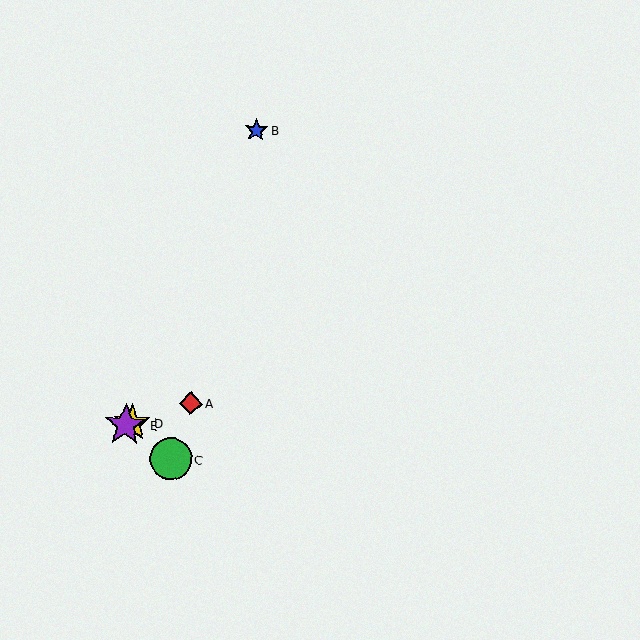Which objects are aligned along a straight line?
Objects A, D, E are aligned along a straight line.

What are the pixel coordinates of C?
Object C is at (171, 459).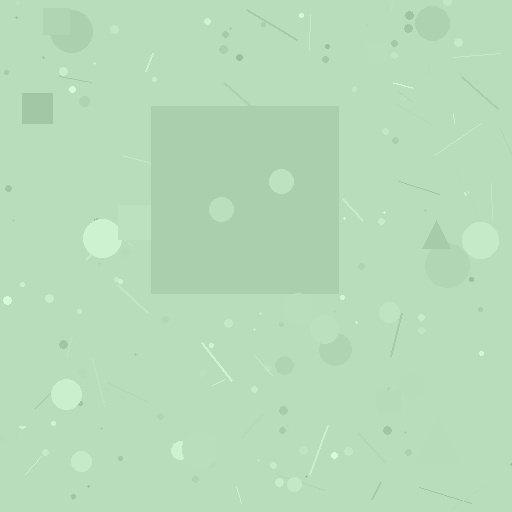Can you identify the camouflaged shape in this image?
The camouflaged shape is a square.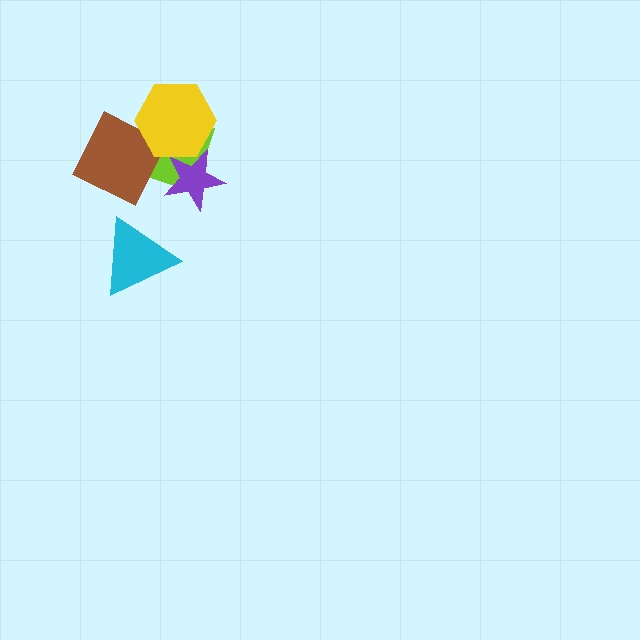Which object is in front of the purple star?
The yellow hexagon is in front of the purple star.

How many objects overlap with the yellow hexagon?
3 objects overlap with the yellow hexagon.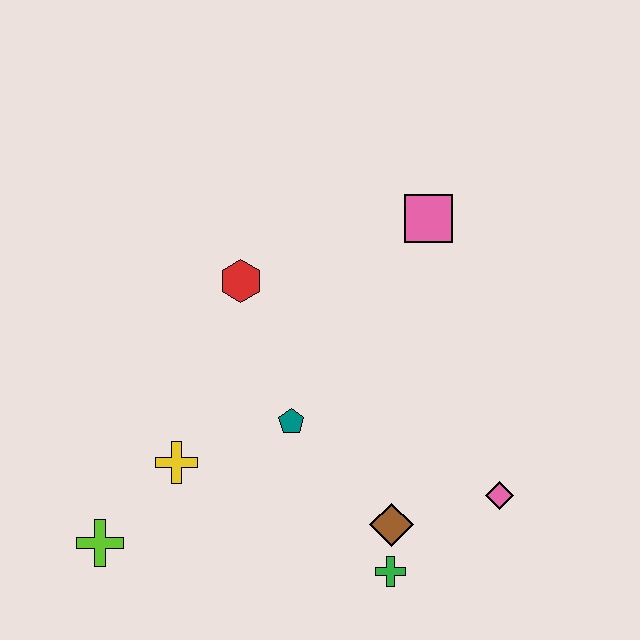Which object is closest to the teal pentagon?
The yellow cross is closest to the teal pentagon.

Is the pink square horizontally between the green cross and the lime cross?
No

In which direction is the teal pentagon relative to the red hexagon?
The teal pentagon is below the red hexagon.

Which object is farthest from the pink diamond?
The lime cross is farthest from the pink diamond.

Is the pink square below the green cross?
No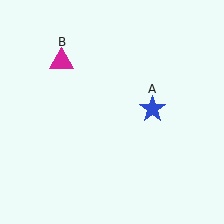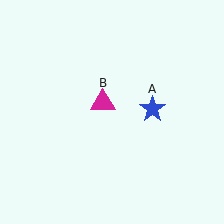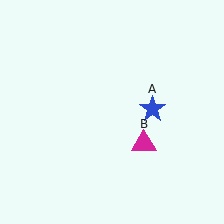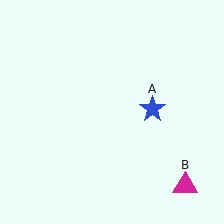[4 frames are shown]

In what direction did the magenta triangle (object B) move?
The magenta triangle (object B) moved down and to the right.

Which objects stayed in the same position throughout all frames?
Blue star (object A) remained stationary.